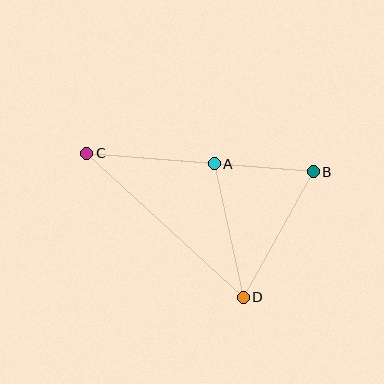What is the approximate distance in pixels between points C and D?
The distance between C and D is approximately 213 pixels.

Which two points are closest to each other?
Points A and B are closest to each other.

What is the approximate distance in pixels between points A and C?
The distance between A and C is approximately 128 pixels.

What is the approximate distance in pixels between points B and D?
The distance between B and D is approximately 143 pixels.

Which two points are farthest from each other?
Points B and C are farthest from each other.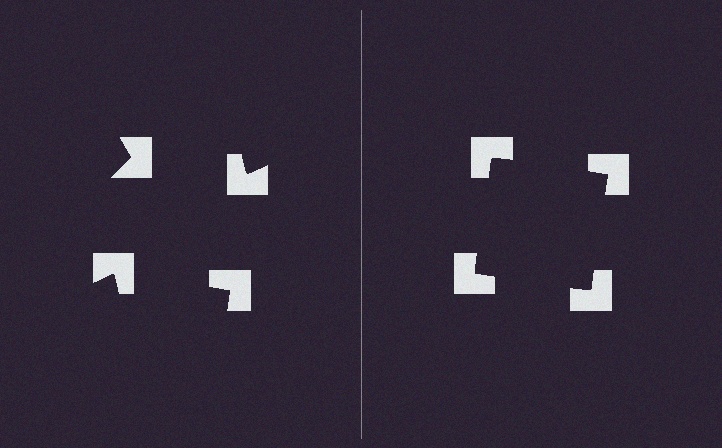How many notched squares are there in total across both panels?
8 — 4 on each side.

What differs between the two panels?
The notched squares are positioned identically on both sides; only the wedge orientations differ. On the right they align to a square; on the left they are misaligned.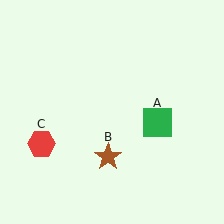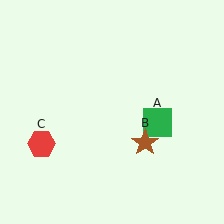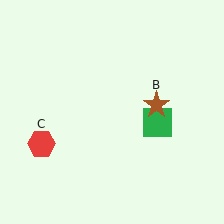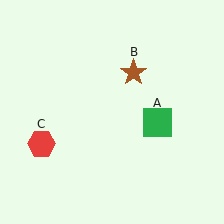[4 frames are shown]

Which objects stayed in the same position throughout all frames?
Green square (object A) and red hexagon (object C) remained stationary.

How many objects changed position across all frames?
1 object changed position: brown star (object B).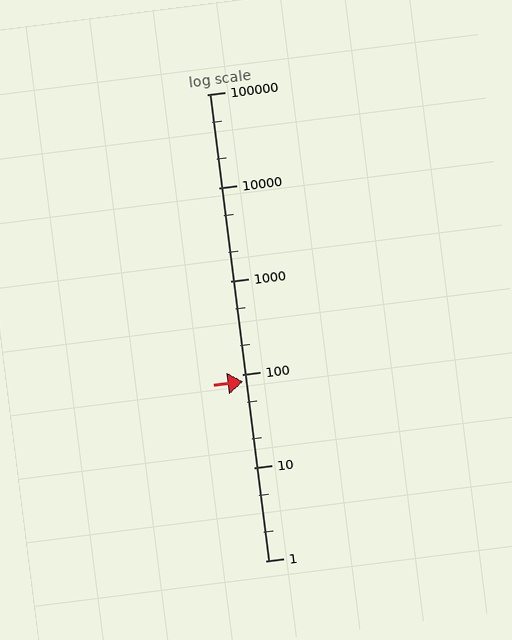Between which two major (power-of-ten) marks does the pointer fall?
The pointer is between 10 and 100.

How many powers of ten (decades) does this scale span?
The scale spans 5 decades, from 1 to 100000.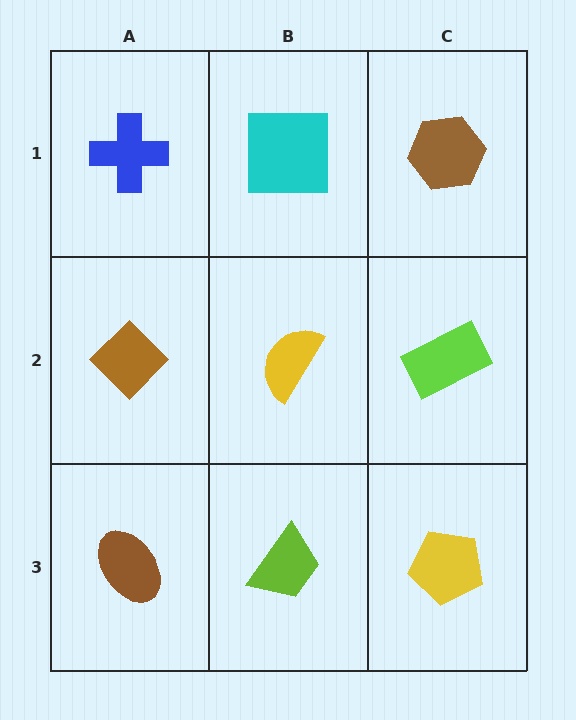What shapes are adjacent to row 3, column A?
A brown diamond (row 2, column A), a lime trapezoid (row 3, column B).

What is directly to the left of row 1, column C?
A cyan square.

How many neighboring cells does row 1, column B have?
3.